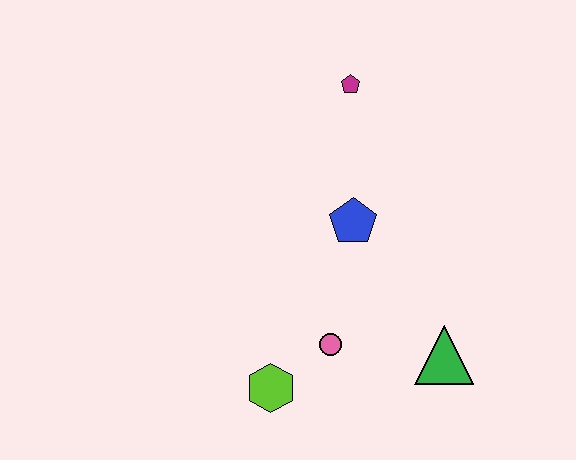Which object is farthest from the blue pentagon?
The lime hexagon is farthest from the blue pentagon.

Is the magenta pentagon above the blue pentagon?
Yes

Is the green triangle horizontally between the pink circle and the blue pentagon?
No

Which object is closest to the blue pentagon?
The pink circle is closest to the blue pentagon.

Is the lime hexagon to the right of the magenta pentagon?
No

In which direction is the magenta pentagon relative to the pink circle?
The magenta pentagon is above the pink circle.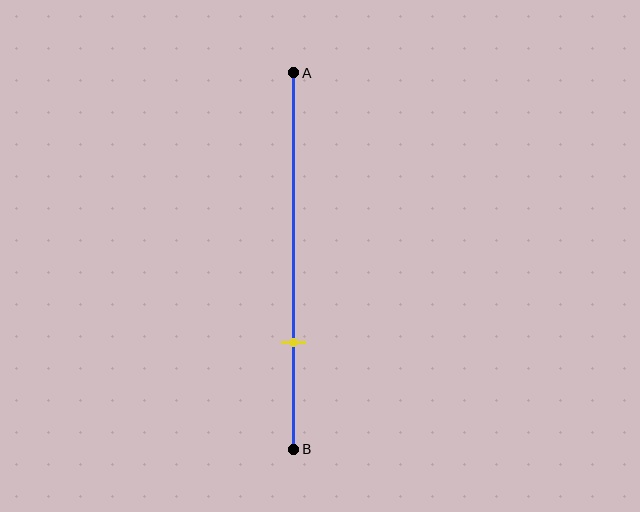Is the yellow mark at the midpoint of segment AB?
No, the mark is at about 70% from A, not at the 50% midpoint.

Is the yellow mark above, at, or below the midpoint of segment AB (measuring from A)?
The yellow mark is below the midpoint of segment AB.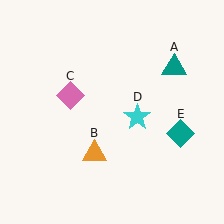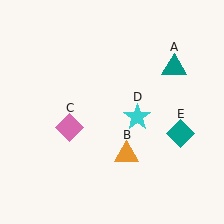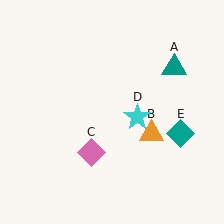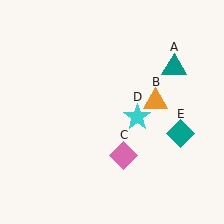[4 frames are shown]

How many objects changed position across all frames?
2 objects changed position: orange triangle (object B), pink diamond (object C).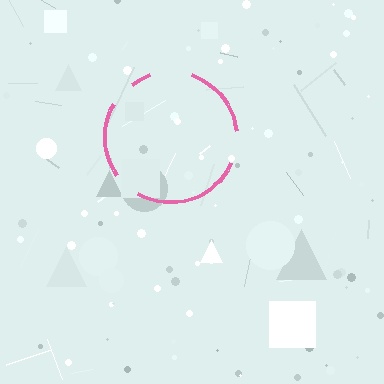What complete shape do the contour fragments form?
The contour fragments form a circle.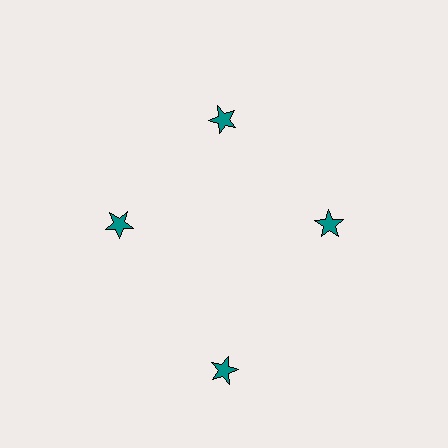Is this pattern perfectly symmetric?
No. The 4 teal stars are arranged in a ring, but one element near the 6 o'clock position is pushed outward from the center, breaking the 4-fold rotational symmetry.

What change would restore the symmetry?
The symmetry would be restored by moving it inward, back onto the ring so that all 4 stars sit at equal angles and equal distance from the center.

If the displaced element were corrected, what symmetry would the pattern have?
It would have 4-fold rotational symmetry — the pattern would map onto itself every 90 degrees.